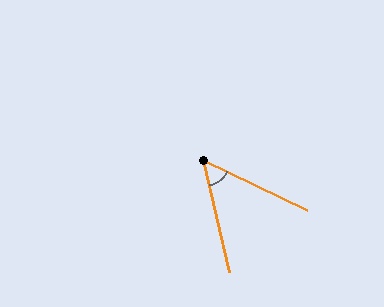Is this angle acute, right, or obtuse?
It is acute.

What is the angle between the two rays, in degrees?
Approximately 52 degrees.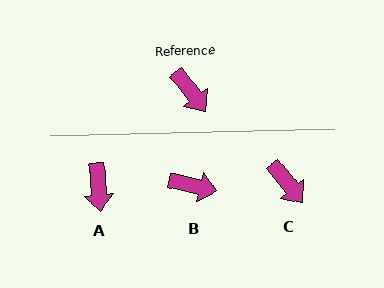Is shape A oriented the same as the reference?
No, it is off by about 33 degrees.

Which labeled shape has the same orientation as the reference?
C.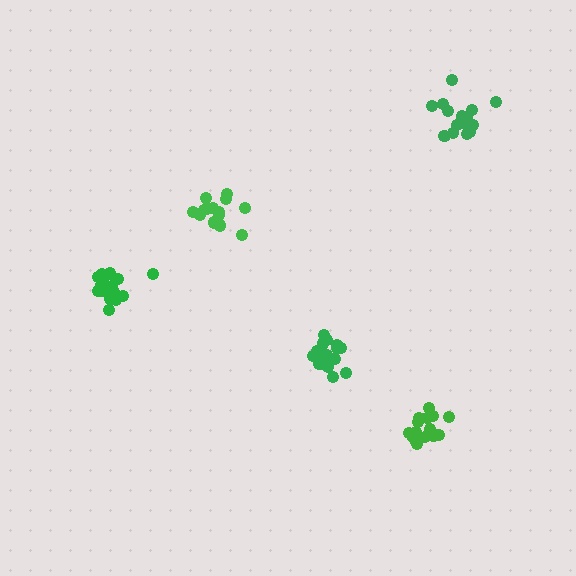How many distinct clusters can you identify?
There are 5 distinct clusters.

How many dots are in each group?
Group 1: 18 dots, Group 2: 14 dots, Group 3: 16 dots, Group 4: 15 dots, Group 5: 15 dots (78 total).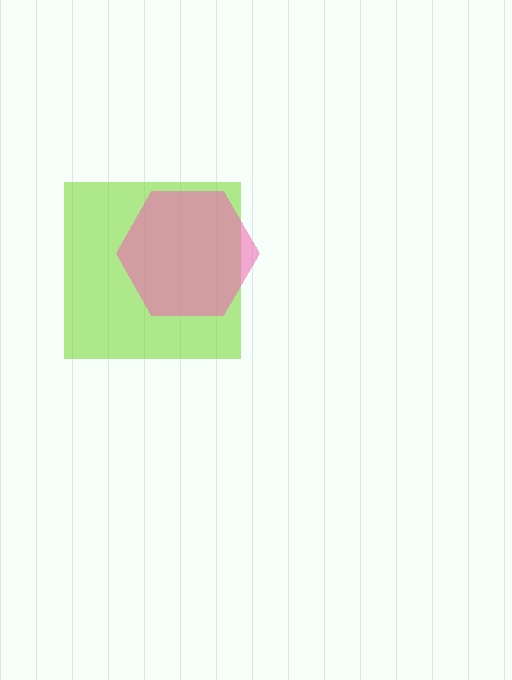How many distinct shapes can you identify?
There are 2 distinct shapes: a lime square, a pink hexagon.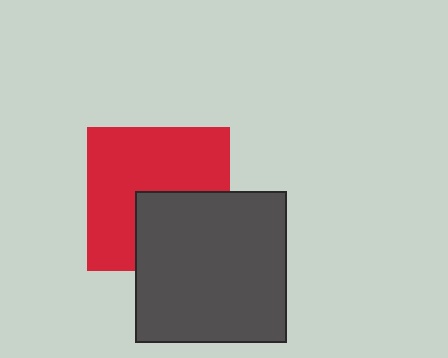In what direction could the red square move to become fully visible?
The red square could move toward the upper-left. That would shift it out from behind the dark gray square entirely.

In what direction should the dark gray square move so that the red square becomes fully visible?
The dark gray square should move toward the lower-right. That is the shortest direction to clear the overlap and leave the red square fully visible.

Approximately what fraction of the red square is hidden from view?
Roughly 37% of the red square is hidden behind the dark gray square.